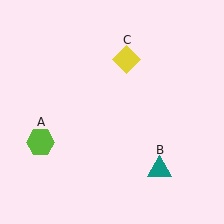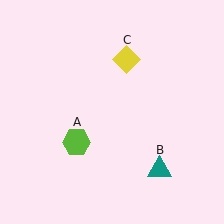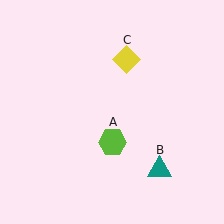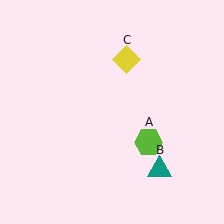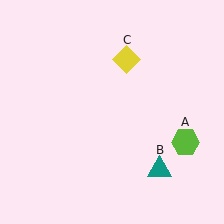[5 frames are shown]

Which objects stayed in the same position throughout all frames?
Teal triangle (object B) and yellow diamond (object C) remained stationary.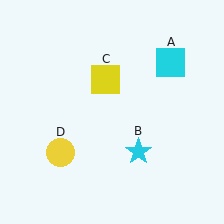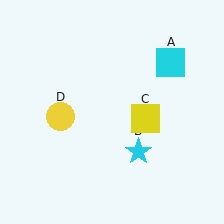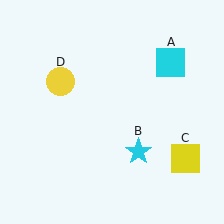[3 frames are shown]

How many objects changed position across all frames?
2 objects changed position: yellow square (object C), yellow circle (object D).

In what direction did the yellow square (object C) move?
The yellow square (object C) moved down and to the right.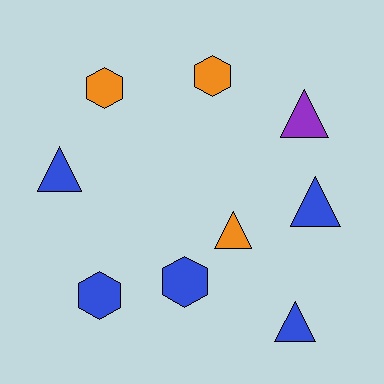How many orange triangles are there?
There is 1 orange triangle.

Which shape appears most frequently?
Triangle, with 5 objects.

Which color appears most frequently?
Blue, with 5 objects.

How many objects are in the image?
There are 9 objects.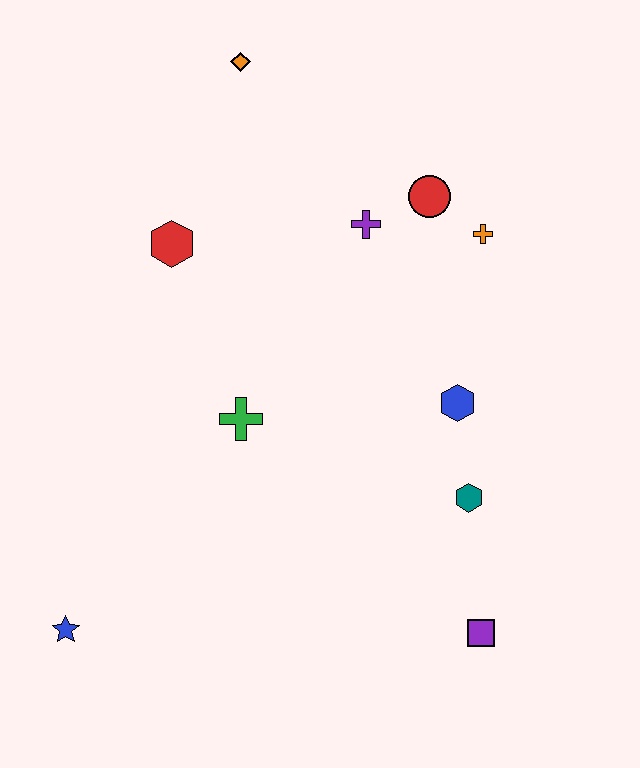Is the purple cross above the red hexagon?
Yes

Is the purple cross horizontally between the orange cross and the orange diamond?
Yes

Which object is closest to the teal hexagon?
The blue hexagon is closest to the teal hexagon.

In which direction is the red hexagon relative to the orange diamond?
The red hexagon is below the orange diamond.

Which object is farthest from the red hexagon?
The purple square is farthest from the red hexagon.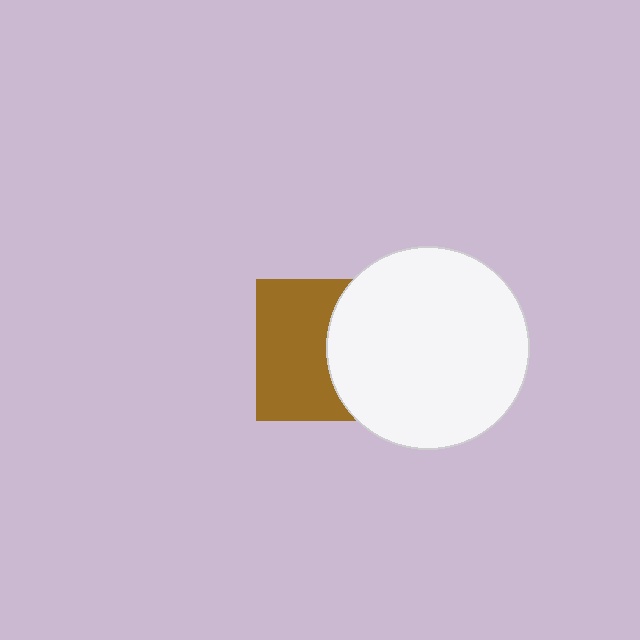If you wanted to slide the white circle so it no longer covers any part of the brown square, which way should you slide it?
Slide it right — that is the most direct way to separate the two shapes.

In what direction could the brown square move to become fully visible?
The brown square could move left. That would shift it out from behind the white circle entirely.